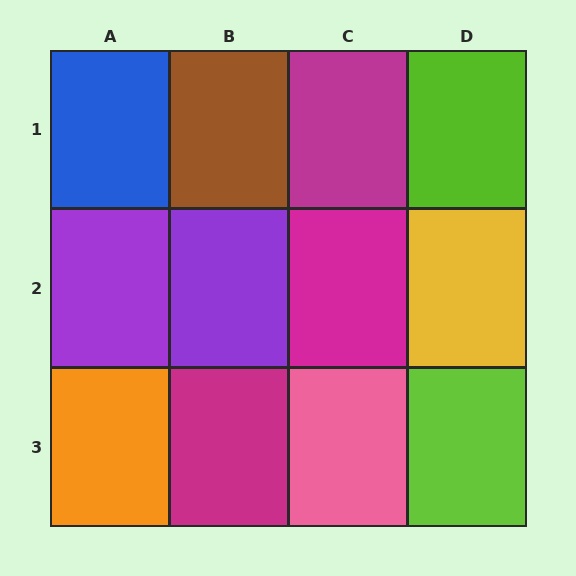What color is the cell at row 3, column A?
Orange.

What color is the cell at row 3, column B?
Magenta.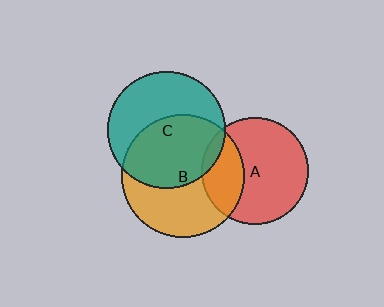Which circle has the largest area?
Circle B (orange).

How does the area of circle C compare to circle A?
Approximately 1.2 times.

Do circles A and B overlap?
Yes.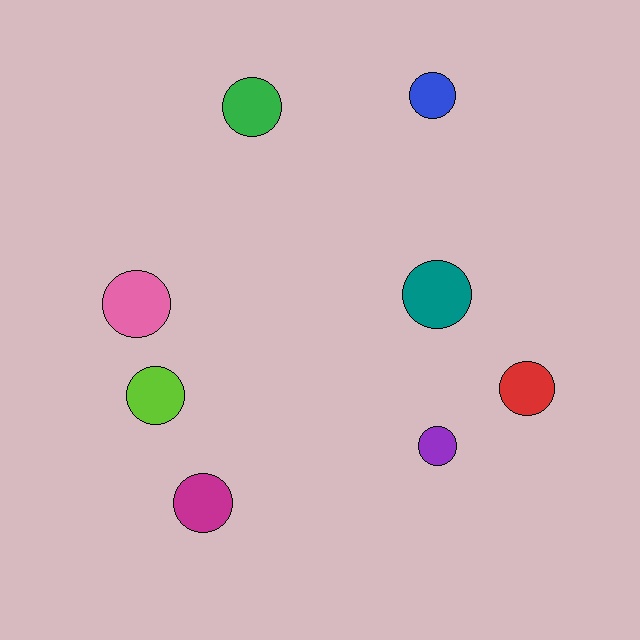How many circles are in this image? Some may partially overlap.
There are 8 circles.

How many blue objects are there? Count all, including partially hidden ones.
There is 1 blue object.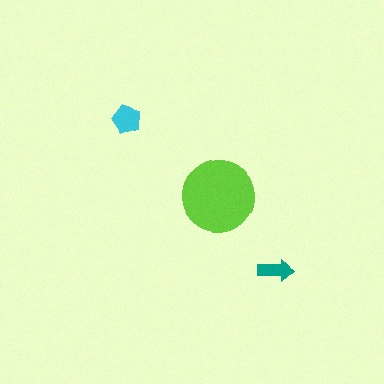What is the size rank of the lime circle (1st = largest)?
1st.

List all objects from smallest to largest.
The teal arrow, the cyan pentagon, the lime circle.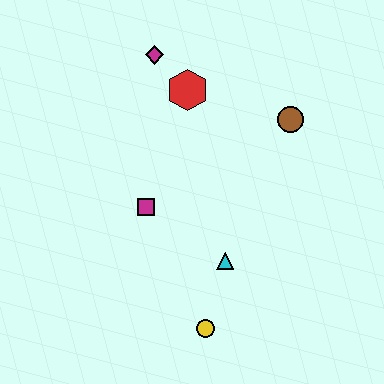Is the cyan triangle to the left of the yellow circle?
No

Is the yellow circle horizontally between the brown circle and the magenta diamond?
Yes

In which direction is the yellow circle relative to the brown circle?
The yellow circle is below the brown circle.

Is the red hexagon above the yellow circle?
Yes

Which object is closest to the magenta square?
The cyan triangle is closest to the magenta square.